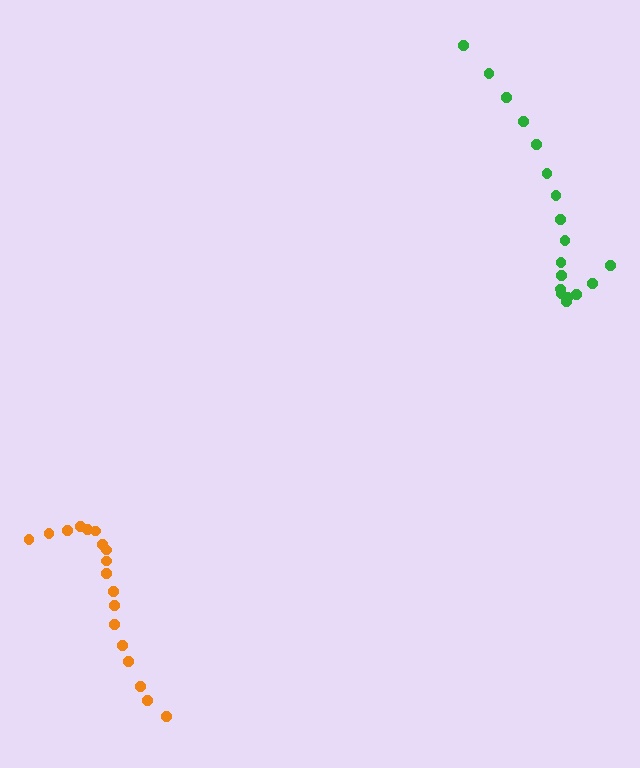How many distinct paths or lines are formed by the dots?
There are 2 distinct paths.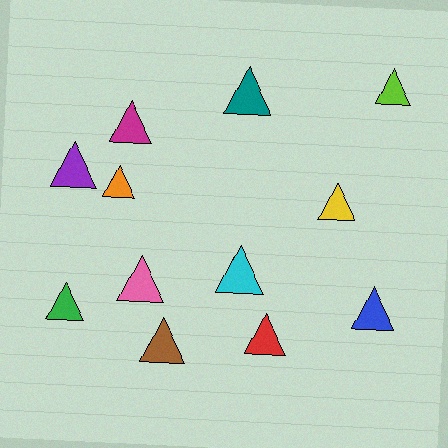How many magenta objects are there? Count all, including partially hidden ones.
There is 1 magenta object.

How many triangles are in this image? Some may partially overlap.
There are 12 triangles.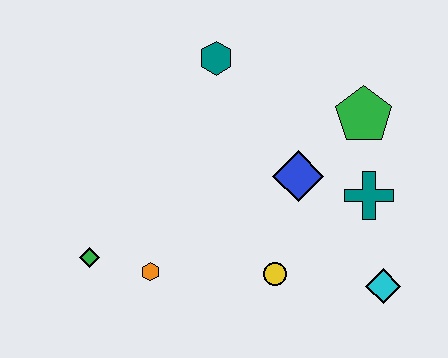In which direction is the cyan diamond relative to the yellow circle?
The cyan diamond is to the right of the yellow circle.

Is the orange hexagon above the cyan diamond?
Yes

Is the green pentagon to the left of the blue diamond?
No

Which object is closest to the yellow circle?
The blue diamond is closest to the yellow circle.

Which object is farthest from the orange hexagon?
The green pentagon is farthest from the orange hexagon.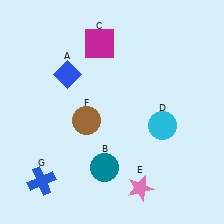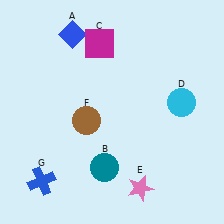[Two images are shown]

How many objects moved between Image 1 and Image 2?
2 objects moved between the two images.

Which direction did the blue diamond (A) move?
The blue diamond (A) moved up.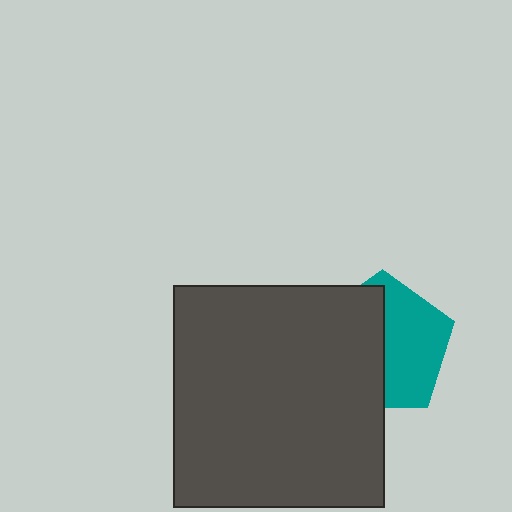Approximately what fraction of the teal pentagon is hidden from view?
Roughly 52% of the teal pentagon is hidden behind the dark gray rectangle.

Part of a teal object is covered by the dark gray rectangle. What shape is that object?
It is a pentagon.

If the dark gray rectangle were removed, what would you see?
You would see the complete teal pentagon.